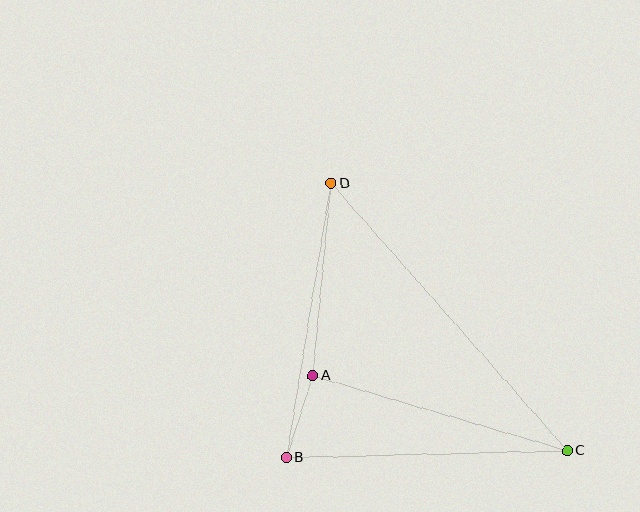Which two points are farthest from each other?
Points C and D are farthest from each other.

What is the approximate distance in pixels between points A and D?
The distance between A and D is approximately 193 pixels.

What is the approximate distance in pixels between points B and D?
The distance between B and D is approximately 278 pixels.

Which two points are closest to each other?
Points A and B are closest to each other.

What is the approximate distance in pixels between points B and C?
The distance between B and C is approximately 281 pixels.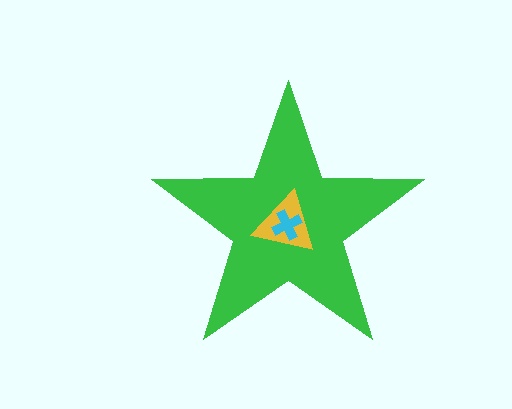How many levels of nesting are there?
3.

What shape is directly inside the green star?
The yellow triangle.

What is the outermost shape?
The green star.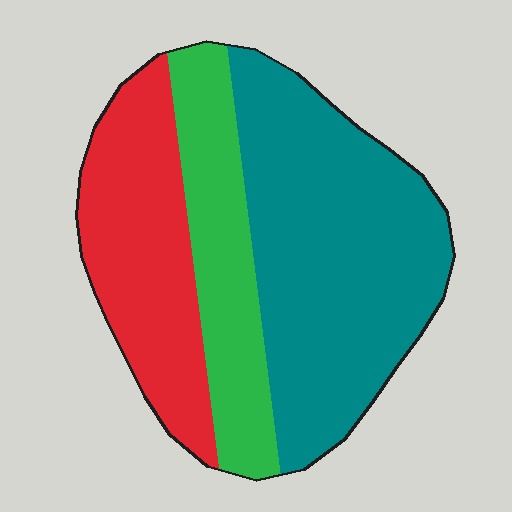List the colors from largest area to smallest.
From largest to smallest: teal, red, green.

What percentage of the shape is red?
Red covers around 30% of the shape.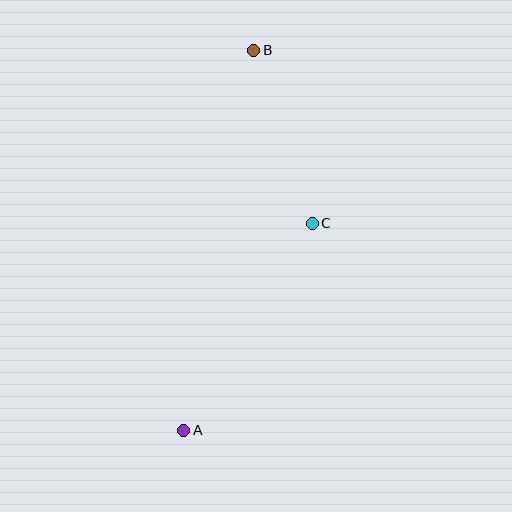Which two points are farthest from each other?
Points A and B are farthest from each other.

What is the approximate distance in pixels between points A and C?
The distance between A and C is approximately 244 pixels.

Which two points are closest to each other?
Points B and C are closest to each other.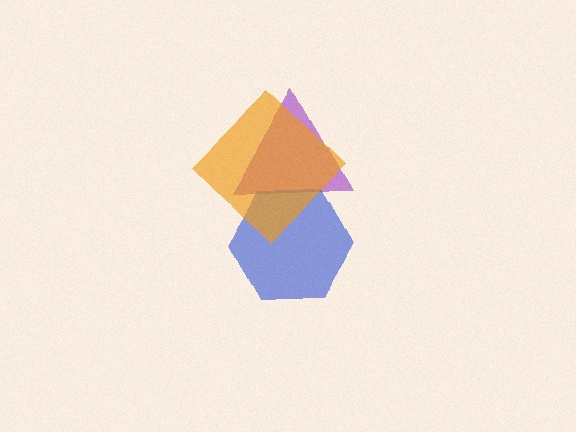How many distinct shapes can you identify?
There are 3 distinct shapes: a purple triangle, a blue hexagon, an orange diamond.